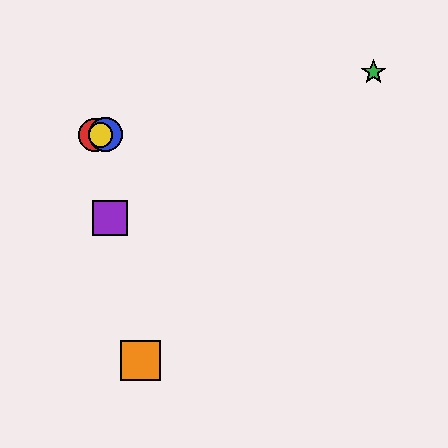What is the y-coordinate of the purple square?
The purple square is at y≈218.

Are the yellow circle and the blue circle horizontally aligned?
Yes, both are at y≈135.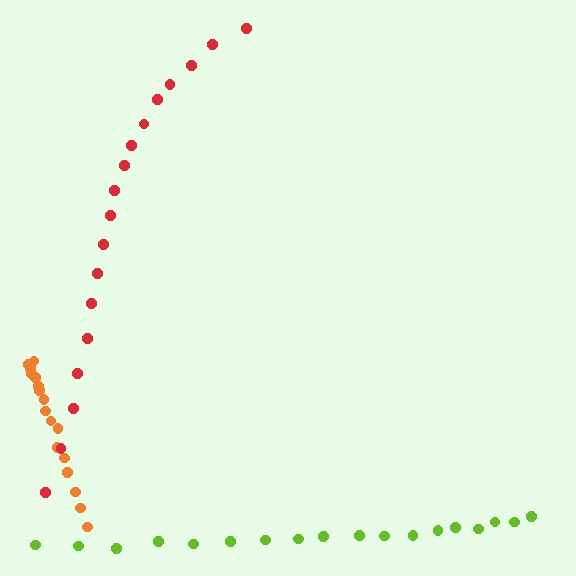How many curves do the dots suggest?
There are 3 distinct paths.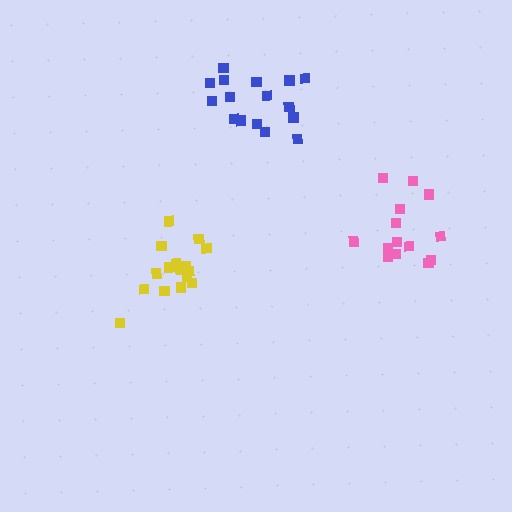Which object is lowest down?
The yellow cluster is bottommost.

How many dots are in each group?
Group 1: 16 dots, Group 2: 15 dots, Group 3: 16 dots (47 total).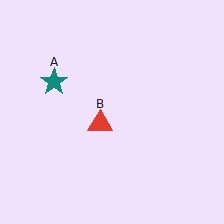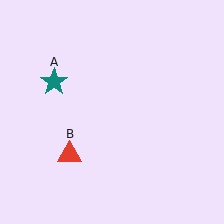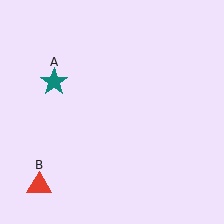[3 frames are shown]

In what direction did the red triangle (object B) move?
The red triangle (object B) moved down and to the left.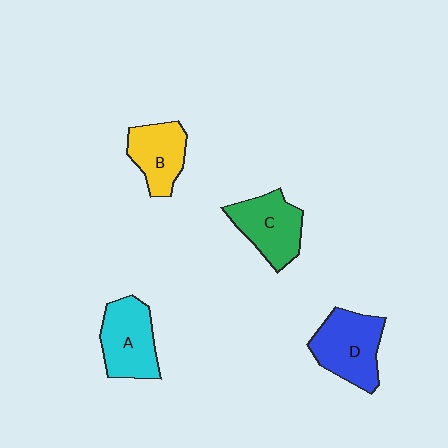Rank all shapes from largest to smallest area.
From largest to smallest: D (blue), A (cyan), C (green), B (yellow).